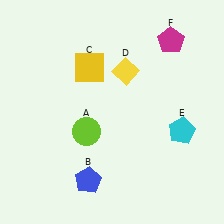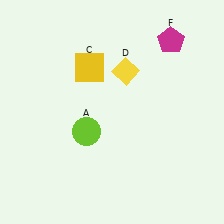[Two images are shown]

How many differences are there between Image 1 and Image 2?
There are 2 differences between the two images.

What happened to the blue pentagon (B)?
The blue pentagon (B) was removed in Image 2. It was in the bottom-left area of Image 1.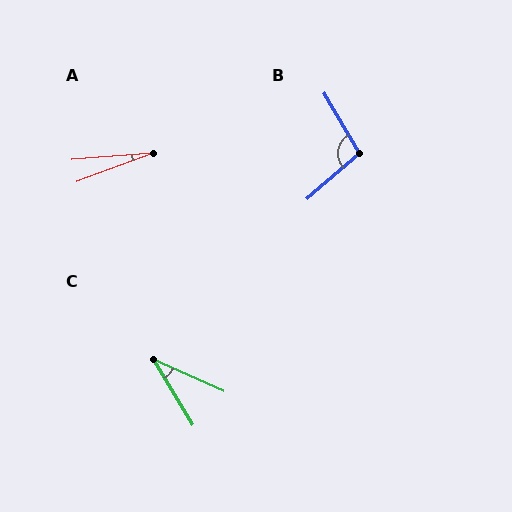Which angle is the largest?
B, at approximately 100 degrees.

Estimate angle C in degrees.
Approximately 35 degrees.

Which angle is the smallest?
A, at approximately 16 degrees.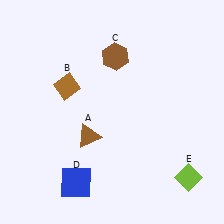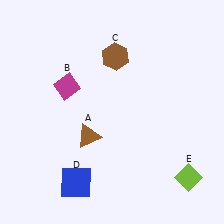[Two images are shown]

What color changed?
The diamond (B) changed from brown in Image 1 to magenta in Image 2.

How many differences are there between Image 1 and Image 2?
There is 1 difference between the two images.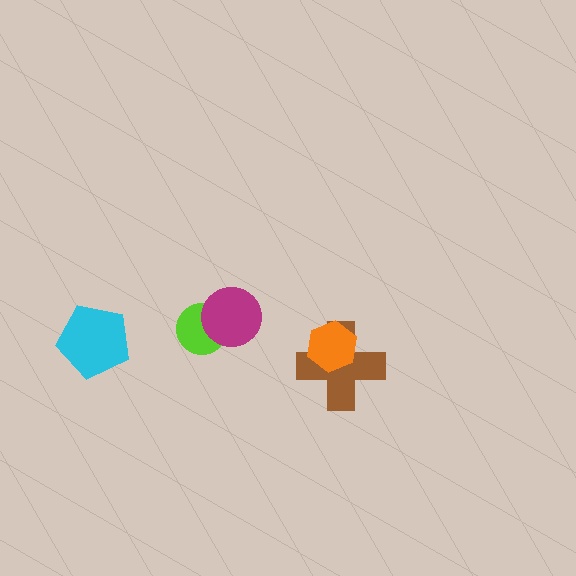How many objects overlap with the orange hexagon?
1 object overlaps with the orange hexagon.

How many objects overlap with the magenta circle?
1 object overlaps with the magenta circle.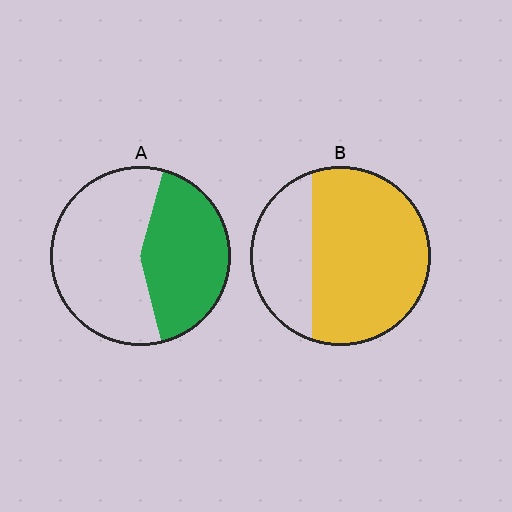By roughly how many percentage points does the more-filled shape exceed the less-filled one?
By roughly 25 percentage points (B over A).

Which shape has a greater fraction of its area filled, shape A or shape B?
Shape B.